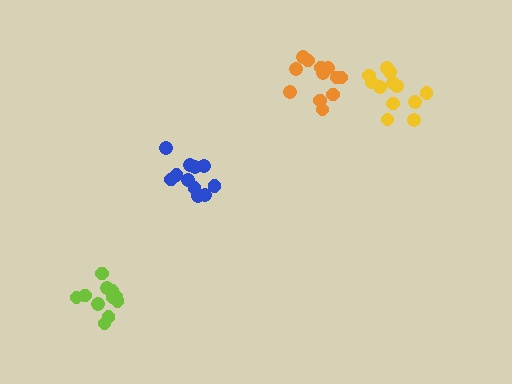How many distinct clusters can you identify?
There are 4 distinct clusters.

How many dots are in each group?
Group 1: 11 dots, Group 2: 12 dots, Group 3: 12 dots, Group 4: 11 dots (46 total).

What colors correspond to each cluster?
The clusters are colored: blue, yellow, orange, lime.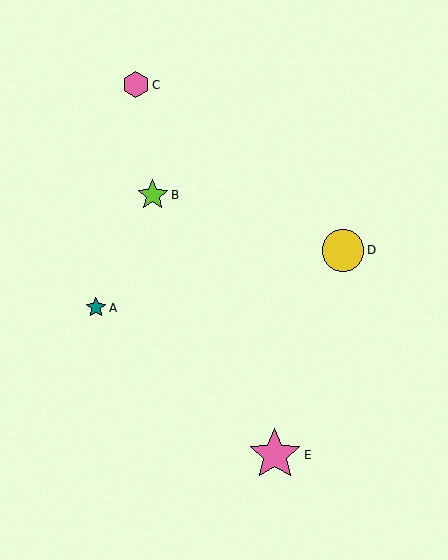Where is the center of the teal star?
The center of the teal star is at (96, 308).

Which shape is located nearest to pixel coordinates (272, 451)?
The pink star (labeled E) at (275, 455) is nearest to that location.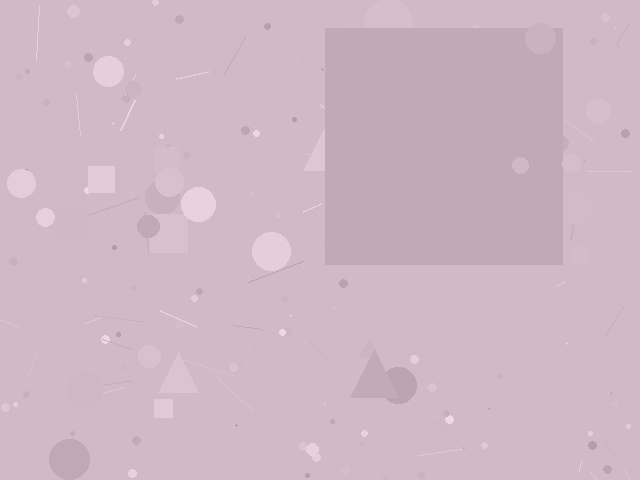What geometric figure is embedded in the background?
A square is embedded in the background.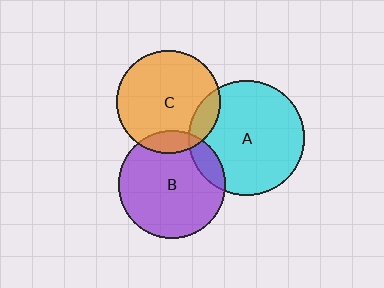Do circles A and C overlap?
Yes.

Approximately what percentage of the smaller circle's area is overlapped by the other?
Approximately 15%.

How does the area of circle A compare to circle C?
Approximately 1.2 times.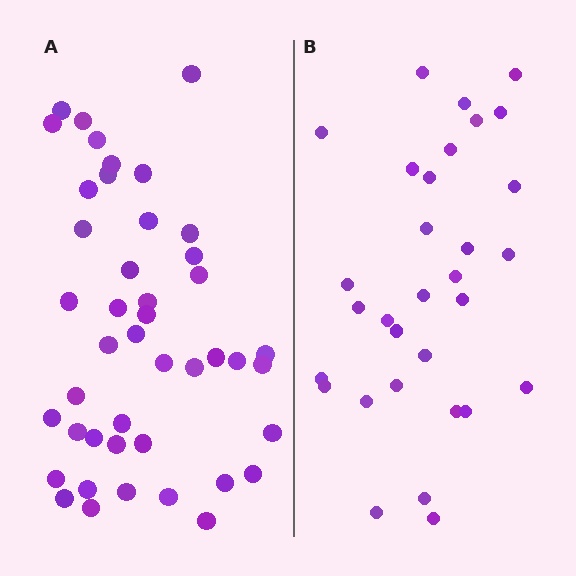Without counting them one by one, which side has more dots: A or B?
Region A (the left region) has more dots.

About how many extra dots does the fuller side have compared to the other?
Region A has approximately 15 more dots than region B.